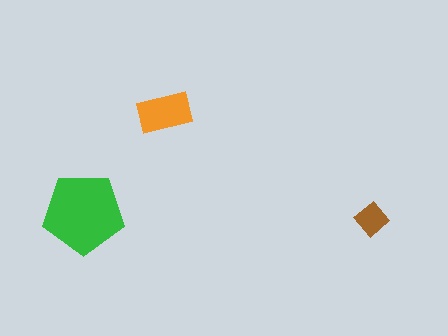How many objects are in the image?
There are 3 objects in the image.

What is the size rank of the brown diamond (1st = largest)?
3rd.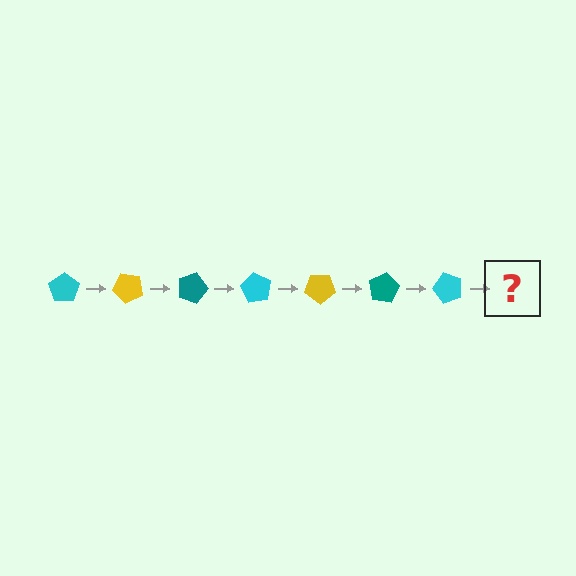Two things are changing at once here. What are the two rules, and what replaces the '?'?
The two rules are that it rotates 45 degrees each step and the color cycles through cyan, yellow, and teal. The '?' should be a yellow pentagon, rotated 315 degrees from the start.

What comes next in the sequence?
The next element should be a yellow pentagon, rotated 315 degrees from the start.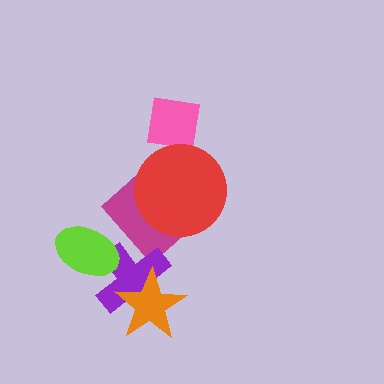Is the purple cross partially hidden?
Yes, it is partially covered by another shape.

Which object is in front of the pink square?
The red circle is in front of the pink square.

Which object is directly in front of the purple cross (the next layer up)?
The orange star is directly in front of the purple cross.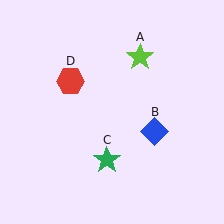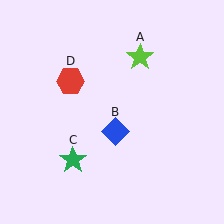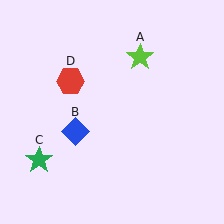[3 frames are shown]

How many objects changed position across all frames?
2 objects changed position: blue diamond (object B), green star (object C).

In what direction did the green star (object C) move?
The green star (object C) moved left.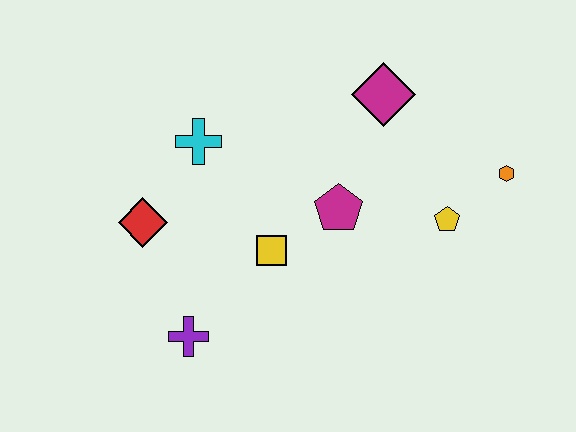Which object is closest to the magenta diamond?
The magenta pentagon is closest to the magenta diamond.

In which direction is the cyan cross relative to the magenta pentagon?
The cyan cross is to the left of the magenta pentagon.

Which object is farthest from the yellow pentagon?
The red diamond is farthest from the yellow pentagon.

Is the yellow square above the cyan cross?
No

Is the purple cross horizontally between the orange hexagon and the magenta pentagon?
No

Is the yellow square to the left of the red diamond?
No